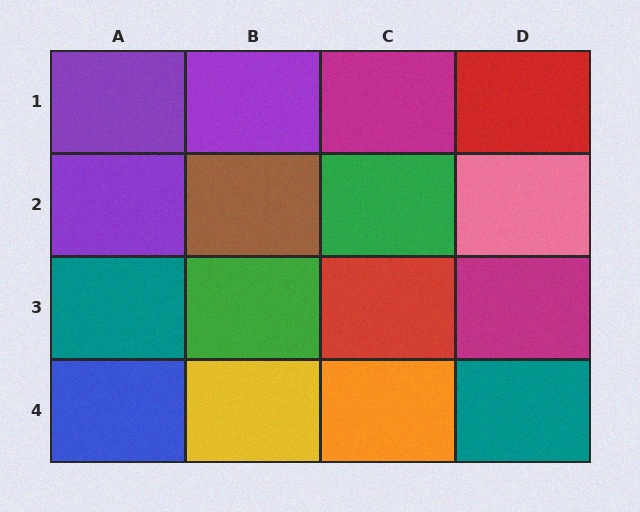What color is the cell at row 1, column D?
Red.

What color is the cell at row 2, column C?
Green.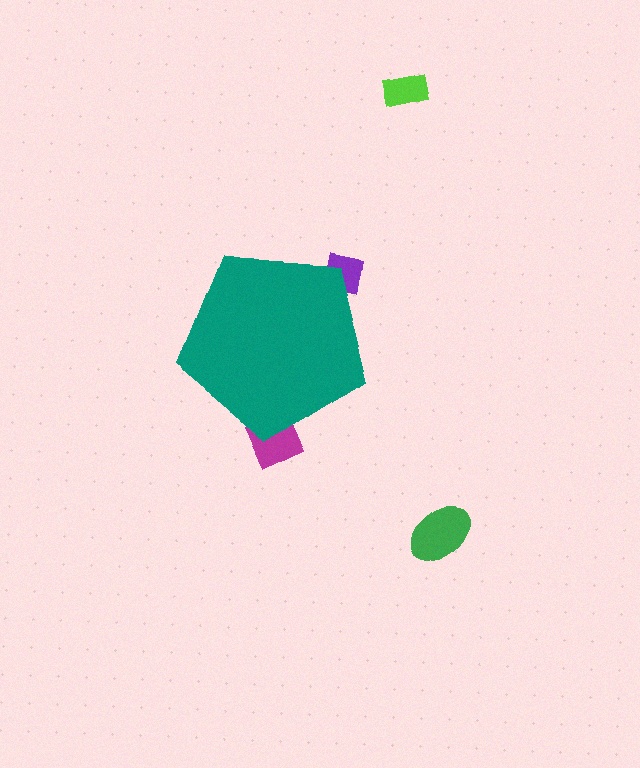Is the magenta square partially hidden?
Yes, the magenta square is partially hidden behind the teal pentagon.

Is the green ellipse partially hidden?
No, the green ellipse is fully visible.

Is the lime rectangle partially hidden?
No, the lime rectangle is fully visible.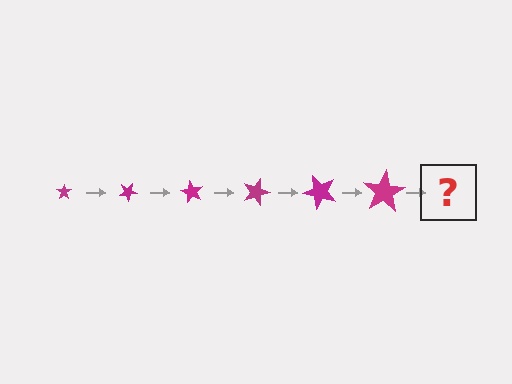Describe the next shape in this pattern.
It should be a star, larger than the previous one and rotated 180 degrees from the start.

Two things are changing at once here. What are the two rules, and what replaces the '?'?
The two rules are that the star grows larger each step and it rotates 30 degrees each step. The '?' should be a star, larger than the previous one and rotated 180 degrees from the start.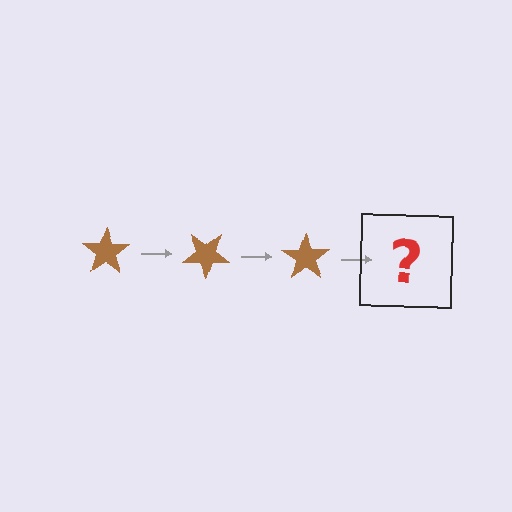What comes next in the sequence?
The next element should be a brown star rotated 105 degrees.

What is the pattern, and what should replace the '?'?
The pattern is that the star rotates 35 degrees each step. The '?' should be a brown star rotated 105 degrees.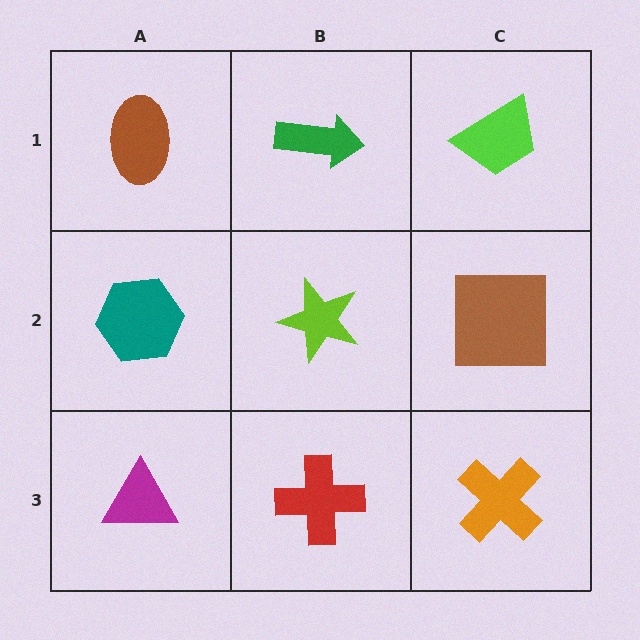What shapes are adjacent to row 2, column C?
A lime trapezoid (row 1, column C), an orange cross (row 3, column C), a lime star (row 2, column B).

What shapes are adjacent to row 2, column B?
A green arrow (row 1, column B), a red cross (row 3, column B), a teal hexagon (row 2, column A), a brown square (row 2, column C).